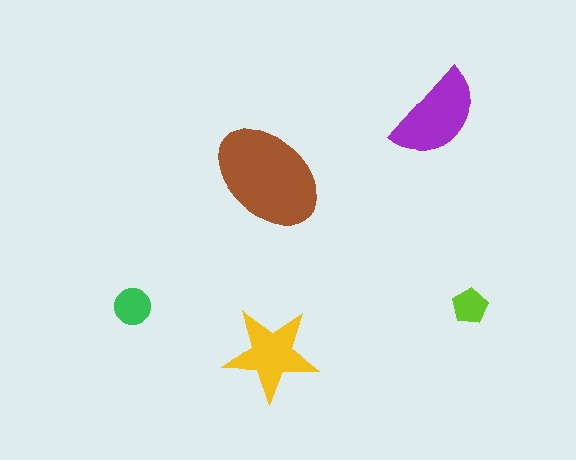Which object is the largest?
The brown ellipse.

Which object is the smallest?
The lime pentagon.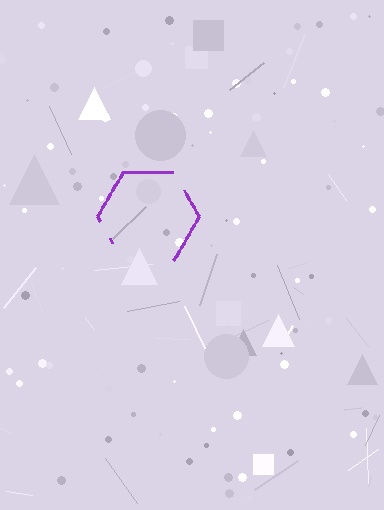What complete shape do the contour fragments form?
The contour fragments form a hexagon.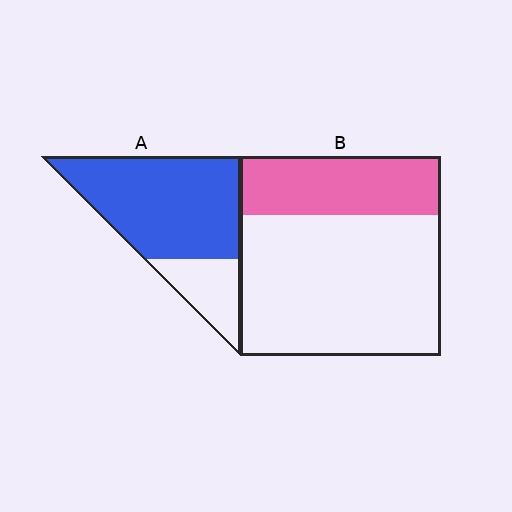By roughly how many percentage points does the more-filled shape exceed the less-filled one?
By roughly 45 percentage points (A over B).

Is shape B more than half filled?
No.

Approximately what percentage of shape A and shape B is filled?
A is approximately 75% and B is approximately 30%.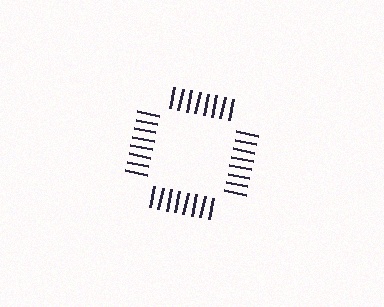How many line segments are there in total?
32 — 8 along each of the 4 edges.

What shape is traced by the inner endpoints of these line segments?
An illusory square — the line segments terminate on its edges but no continuous stroke is drawn.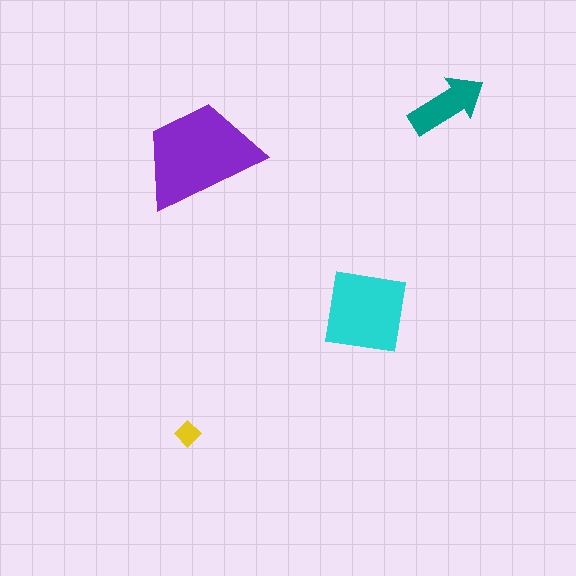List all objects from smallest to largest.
The yellow diamond, the teal arrow, the cyan square, the purple trapezoid.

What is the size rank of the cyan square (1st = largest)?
2nd.